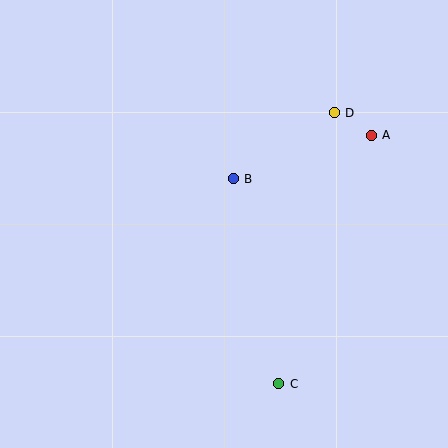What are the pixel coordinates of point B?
Point B is at (233, 179).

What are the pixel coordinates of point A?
Point A is at (371, 135).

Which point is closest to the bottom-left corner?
Point C is closest to the bottom-left corner.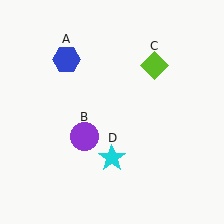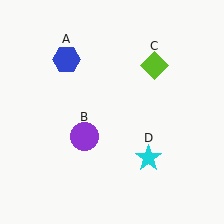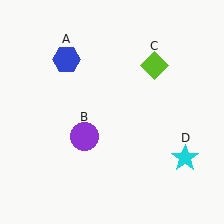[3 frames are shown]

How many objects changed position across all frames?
1 object changed position: cyan star (object D).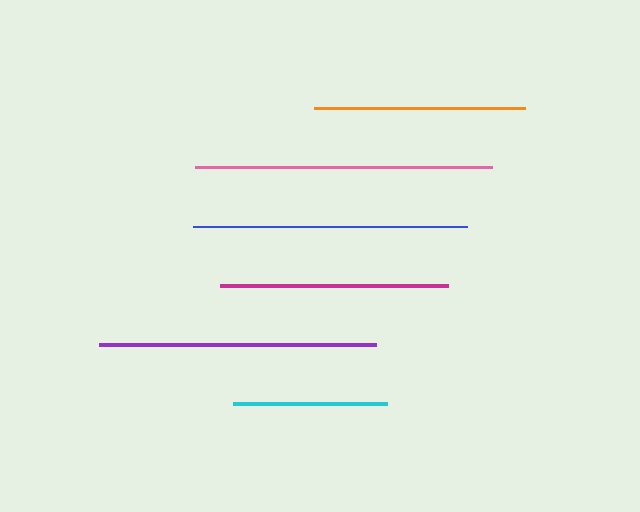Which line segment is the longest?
The pink line is the longest at approximately 297 pixels.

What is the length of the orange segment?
The orange segment is approximately 212 pixels long.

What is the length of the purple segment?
The purple segment is approximately 277 pixels long.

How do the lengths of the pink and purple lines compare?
The pink and purple lines are approximately the same length.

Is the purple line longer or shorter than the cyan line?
The purple line is longer than the cyan line.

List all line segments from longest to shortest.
From longest to shortest: pink, purple, blue, magenta, orange, cyan.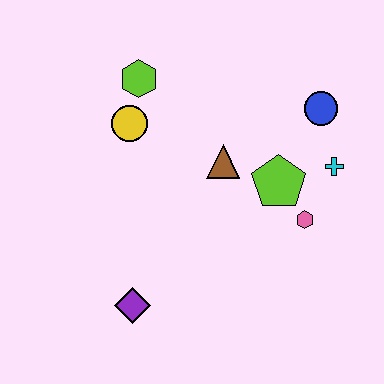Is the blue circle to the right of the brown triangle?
Yes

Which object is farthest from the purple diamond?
The blue circle is farthest from the purple diamond.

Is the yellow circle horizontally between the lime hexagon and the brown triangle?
No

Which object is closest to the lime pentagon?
The pink hexagon is closest to the lime pentagon.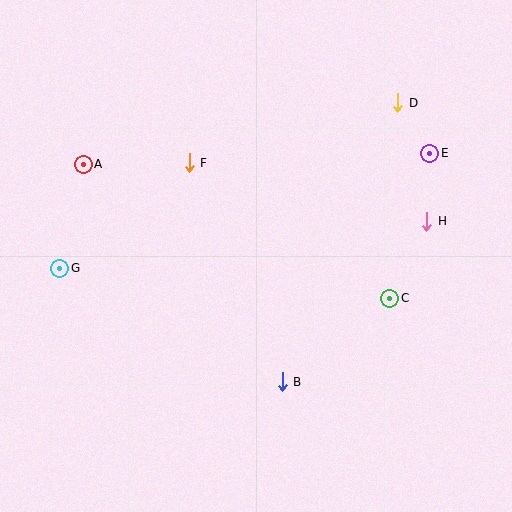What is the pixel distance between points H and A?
The distance between H and A is 348 pixels.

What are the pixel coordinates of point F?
Point F is at (189, 163).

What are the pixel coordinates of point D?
Point D is at (398, 103).